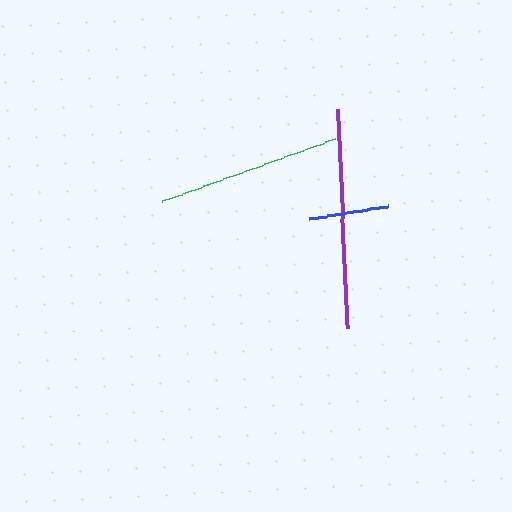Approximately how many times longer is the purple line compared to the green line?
The purple line is approximately 1.2 times the length of the green line.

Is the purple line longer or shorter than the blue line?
The purple line is longer than the blue line.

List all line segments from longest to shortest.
From longest to shortest: purple, green, blue.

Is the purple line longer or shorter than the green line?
The purple line is longer than the green line.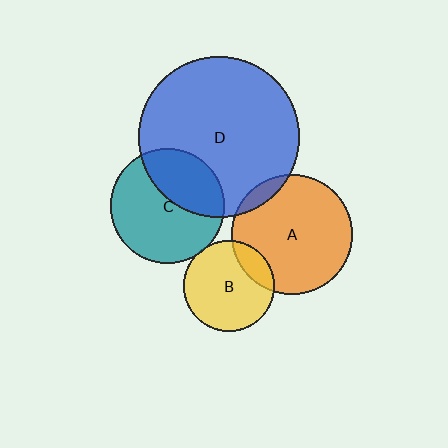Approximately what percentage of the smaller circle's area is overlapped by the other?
Approximately 5%.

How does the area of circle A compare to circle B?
Approximately 1.7 times.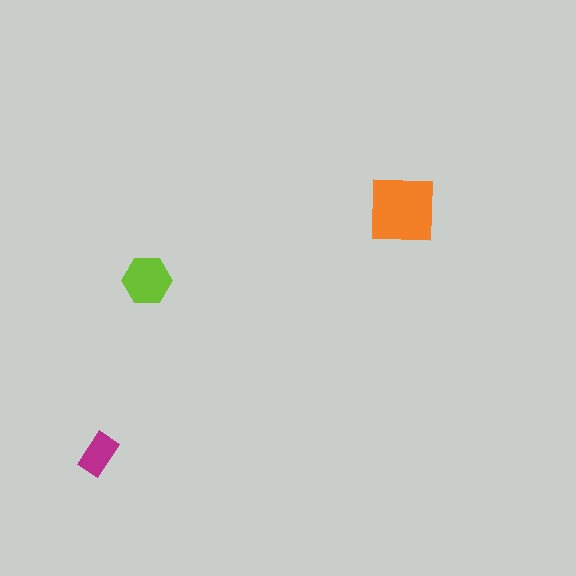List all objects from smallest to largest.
The magenta rectangle, the lime hexagon, the orange square.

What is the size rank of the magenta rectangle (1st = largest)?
3rd.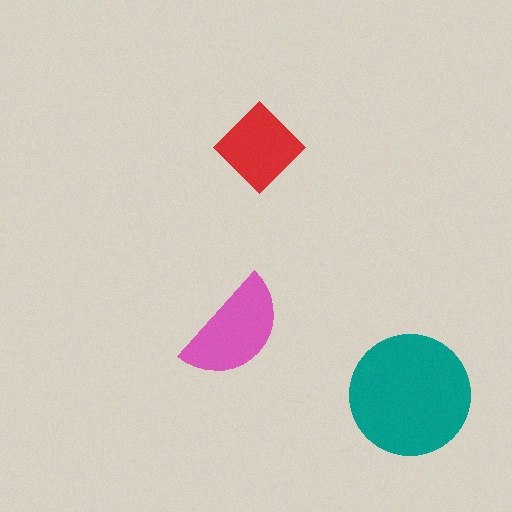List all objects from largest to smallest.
The teal circle, the pink semicircle, the red diamond.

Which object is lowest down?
The teal circle is bottommost.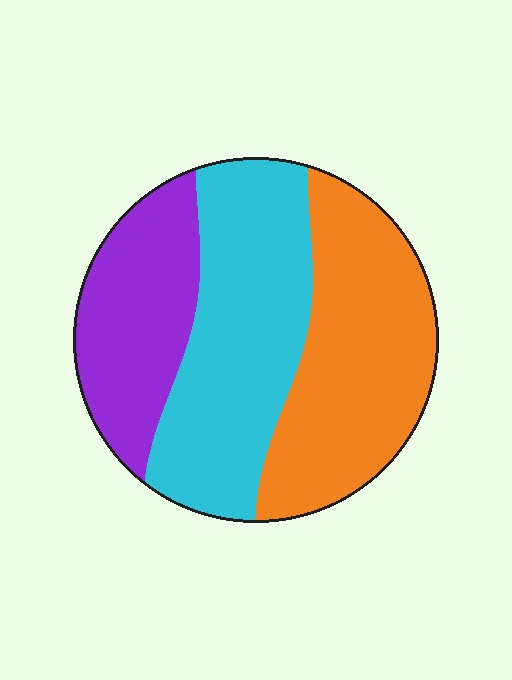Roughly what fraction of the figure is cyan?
Cyan covers 38% of the figure.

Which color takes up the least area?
Purple, at roughly 25%.